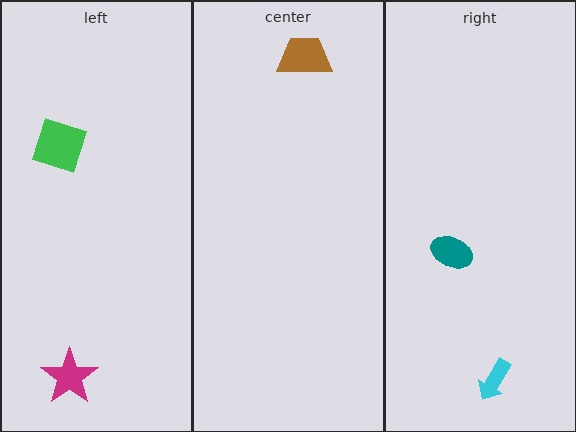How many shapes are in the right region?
2.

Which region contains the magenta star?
The left region.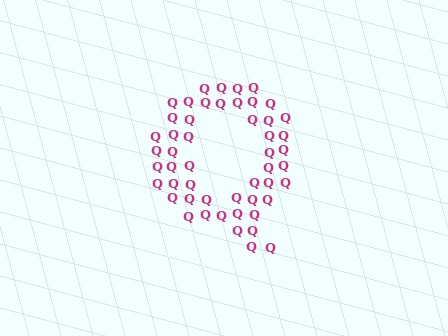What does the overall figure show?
The overall figure shows the letter Q.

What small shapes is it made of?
It is made of small letter Q's.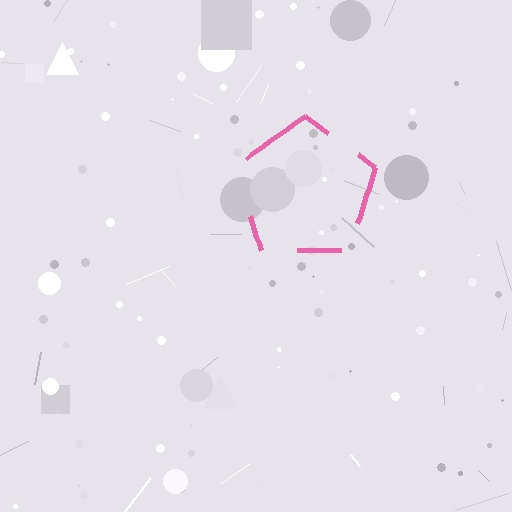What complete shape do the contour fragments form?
The contour fragments form a pentagon.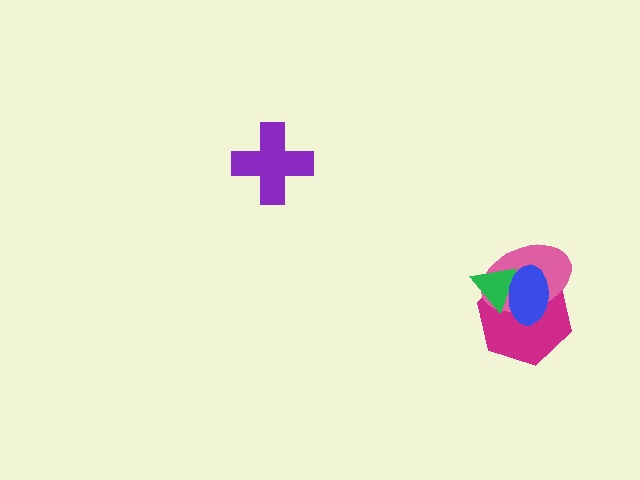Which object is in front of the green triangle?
The blue ellipse is in front of the green triangle.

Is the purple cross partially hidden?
No, no other shape covers it.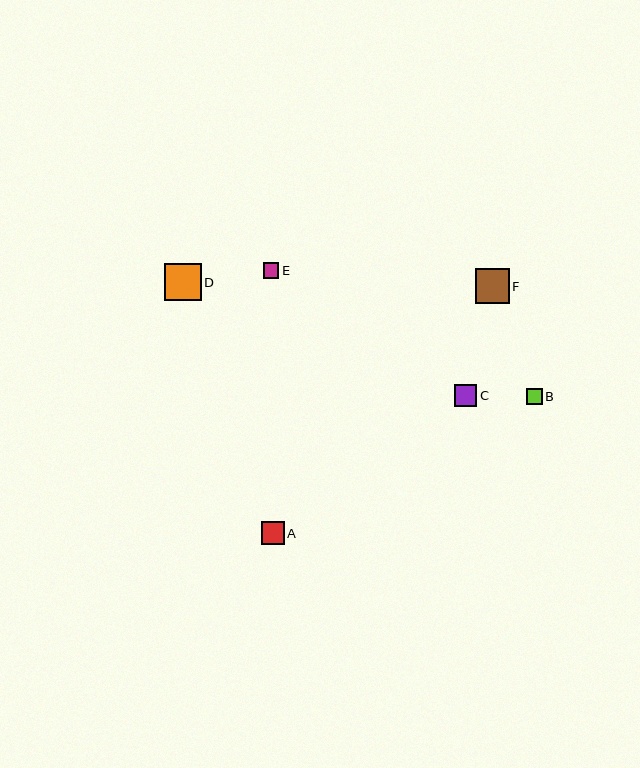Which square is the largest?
Square D is the largest with a size of approximately 37 pixels.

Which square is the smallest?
Square E is the smallest with a size of approximately 16 pixels.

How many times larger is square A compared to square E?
Square A is approximately 1.4 times the size of square E.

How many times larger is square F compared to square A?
Square F is approximately 1.5 times the size of square A.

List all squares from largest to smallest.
From largest to smallest: D, F, C, A, B, E.